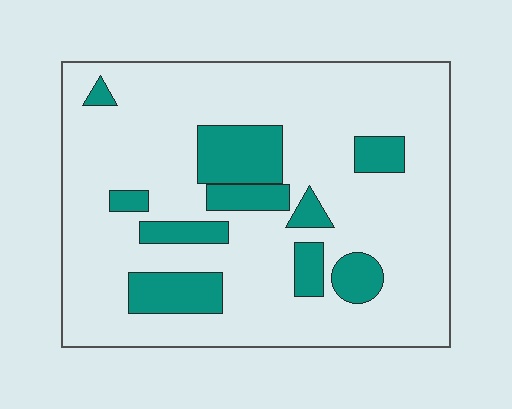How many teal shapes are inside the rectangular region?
10.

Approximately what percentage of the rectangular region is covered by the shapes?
Approximately 20%.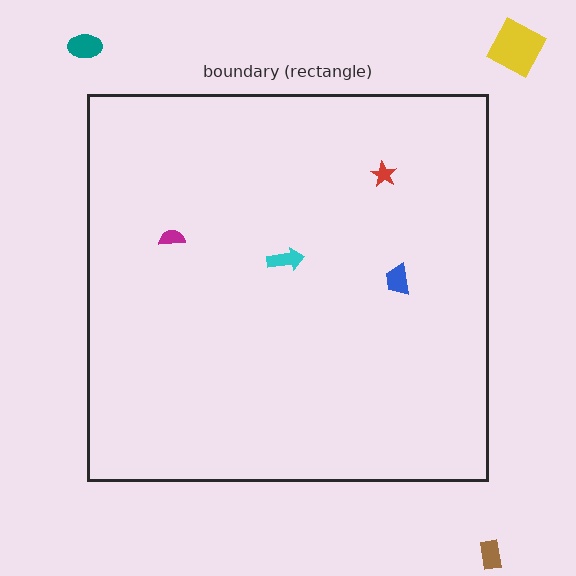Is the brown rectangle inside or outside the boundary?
Outside.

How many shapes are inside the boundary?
4 inside, 3 outside.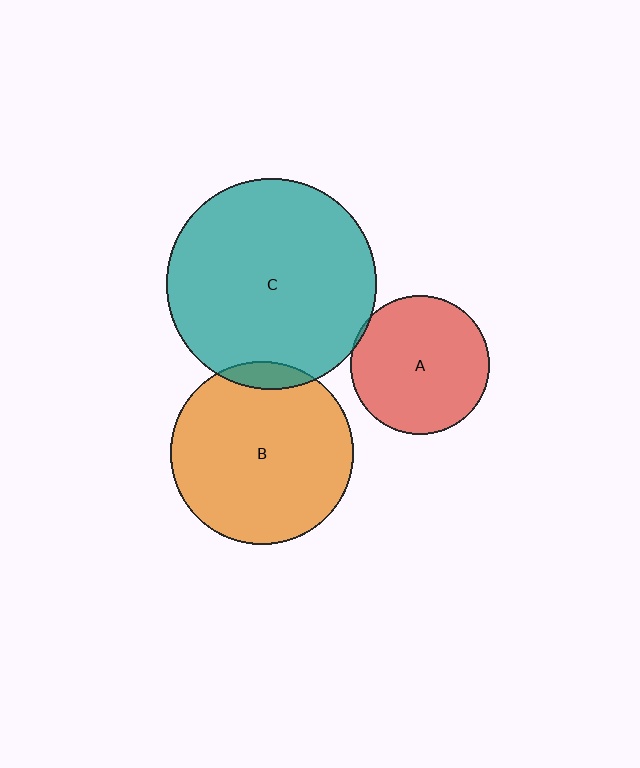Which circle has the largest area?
Circle C (teal).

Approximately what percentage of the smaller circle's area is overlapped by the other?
Approximately 5%.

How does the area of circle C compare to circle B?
Approximately 1.3 times.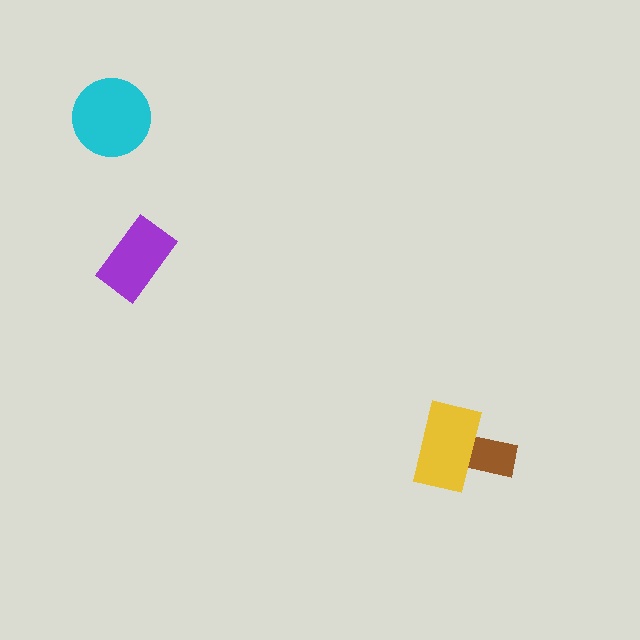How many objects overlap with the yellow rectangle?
1 object overlaps with the yellow rectangle.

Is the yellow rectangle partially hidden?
No, no other shape covers it.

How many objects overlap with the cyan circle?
0 objects overlap with the cyan circle.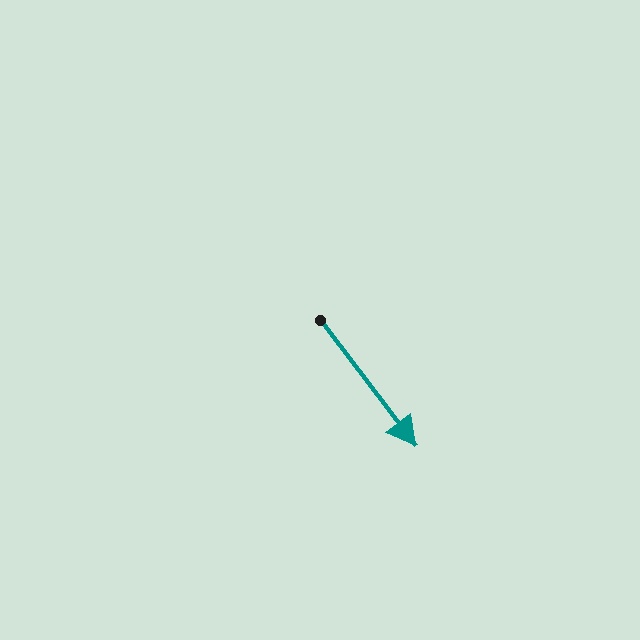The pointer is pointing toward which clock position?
Roughly 5 o'clock.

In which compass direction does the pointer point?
Southeast.